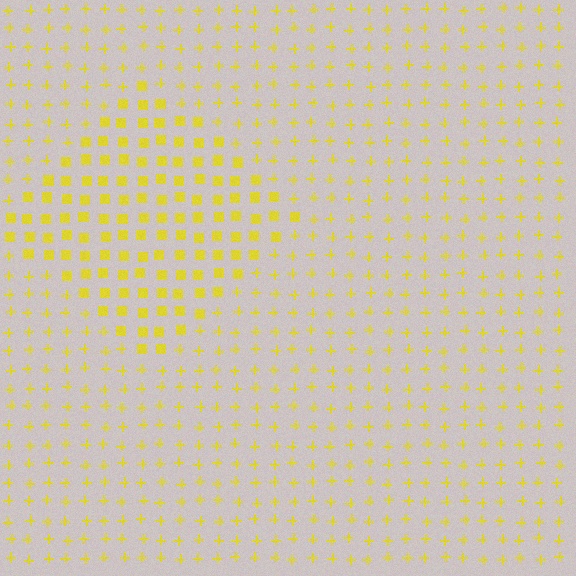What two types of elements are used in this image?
The image uses squares inside the diamond region and plus signs outside it.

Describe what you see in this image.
The image is filled with small yellow elements arranged in a uniform grid. A diamond-shaped region contains squares, while the surrounding area contains plus signs. The boundary is defined purely by the change in element shape.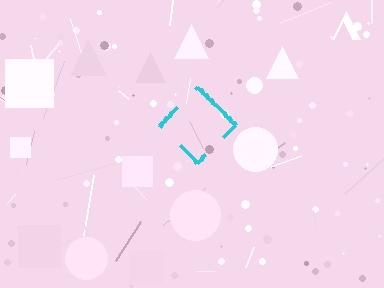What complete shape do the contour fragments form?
The contour fragments form a diamond.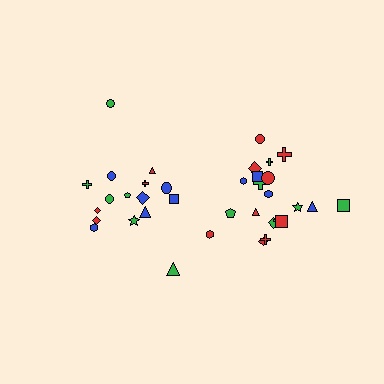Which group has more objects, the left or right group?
The right group.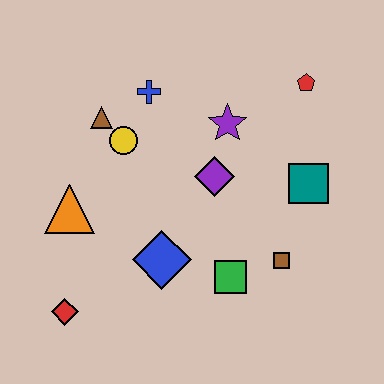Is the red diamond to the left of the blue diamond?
Yes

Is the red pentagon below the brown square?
No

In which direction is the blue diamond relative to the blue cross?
The blue diamond is below the blue cross.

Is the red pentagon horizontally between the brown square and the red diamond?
No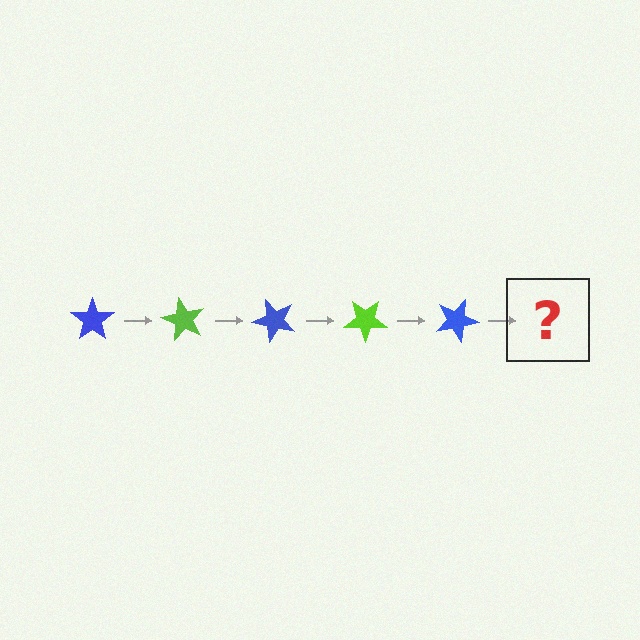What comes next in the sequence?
The next element should be a lime star, rotated 300 degrees from the start.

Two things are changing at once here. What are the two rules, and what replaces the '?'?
The two rules are that it rotates 60 degrees each step and the color cycles through blue and lime. The '?' should be a lime star, rotated 300 degrees from the start.